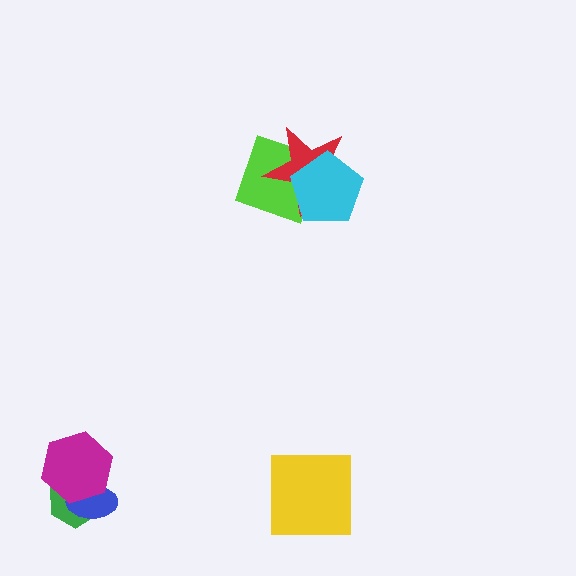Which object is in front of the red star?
The cyan pentagon is in front of the red star.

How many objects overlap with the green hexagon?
2 objects overlap with the green hexagon.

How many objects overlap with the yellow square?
0 objects overlap with the yellow square.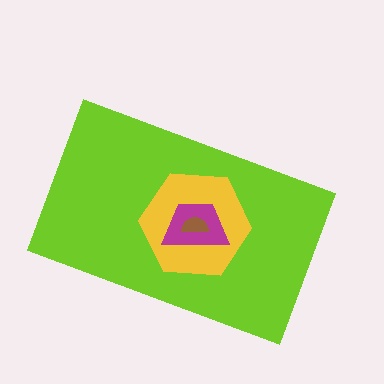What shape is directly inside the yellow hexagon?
The magenta trapezoid.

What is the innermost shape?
The brown semicircle.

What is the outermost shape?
The lime rectangle.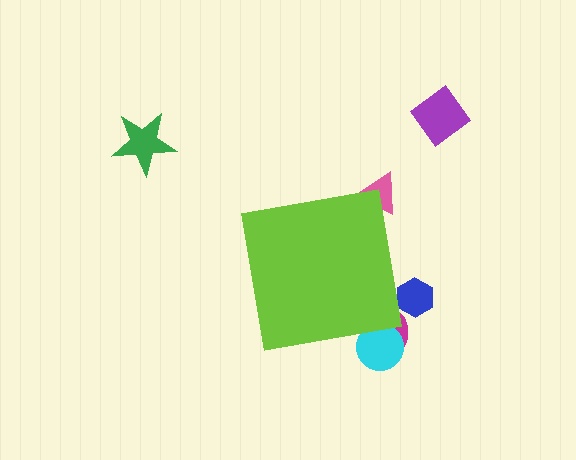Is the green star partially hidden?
No, the green star is fully visible.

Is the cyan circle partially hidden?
Yes, the cyan circle is partially hidden behind the lime square.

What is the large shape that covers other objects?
A lime square.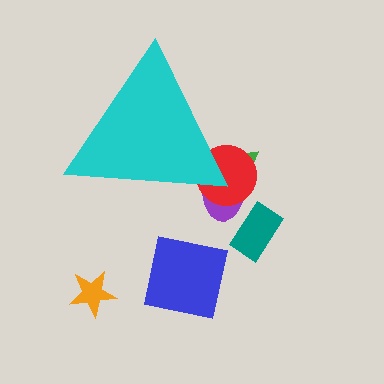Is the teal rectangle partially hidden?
No, the teal rectangle is fully visible.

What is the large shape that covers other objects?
A cyan triangle.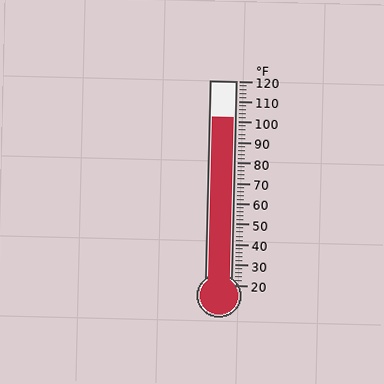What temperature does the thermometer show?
The thermometer shows approximately 102°F.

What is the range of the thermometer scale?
The thermometer scale ranges from 20°F to 120°F.